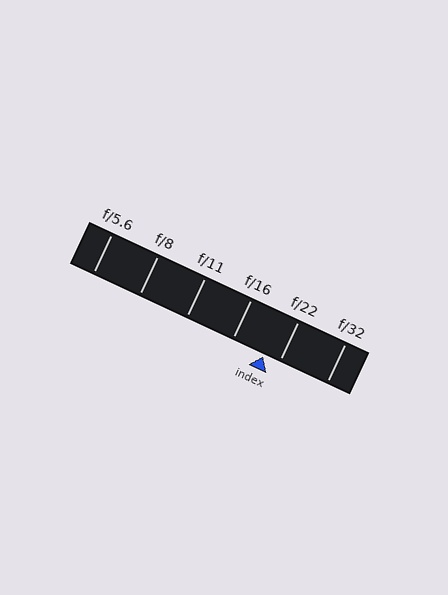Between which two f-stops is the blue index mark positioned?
The index mark is between f/16 and f/22.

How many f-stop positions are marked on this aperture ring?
There are 6 f-stop positions marked.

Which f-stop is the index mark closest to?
The index mark is closest to f/22.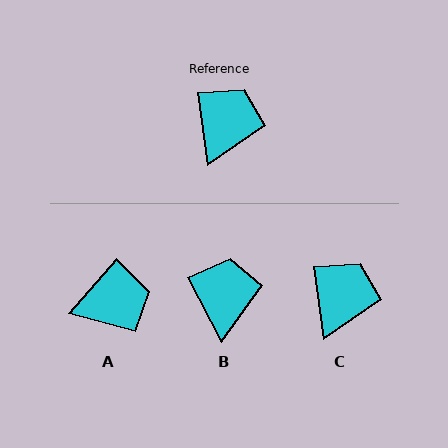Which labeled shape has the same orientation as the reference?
C.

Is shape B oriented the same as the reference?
No, it is off by about 20 degrees.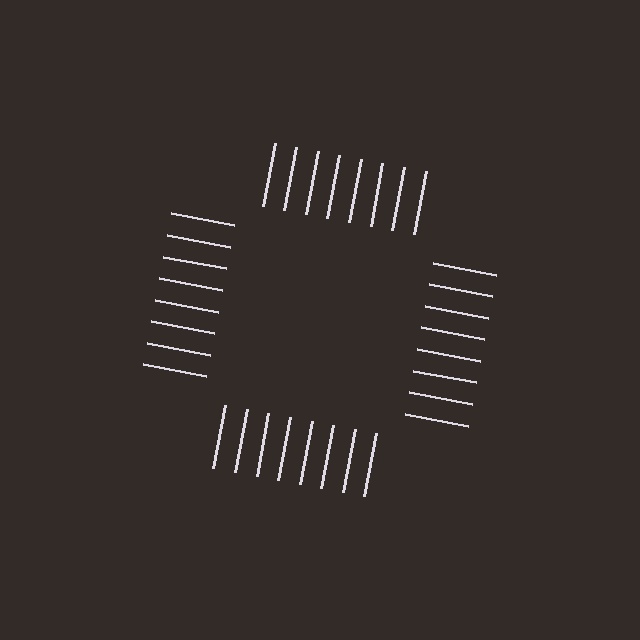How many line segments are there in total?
32 — 8 along each of the 4 edges.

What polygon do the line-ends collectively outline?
An illusory square — the line segments terminate on its edges but no continuous stroke is drawn.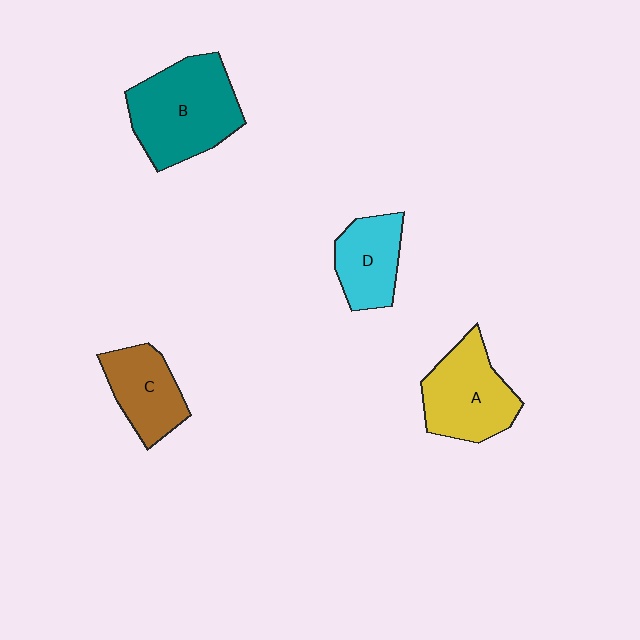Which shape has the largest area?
Shape B (teal).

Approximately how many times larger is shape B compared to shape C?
Approximately 1.6 times.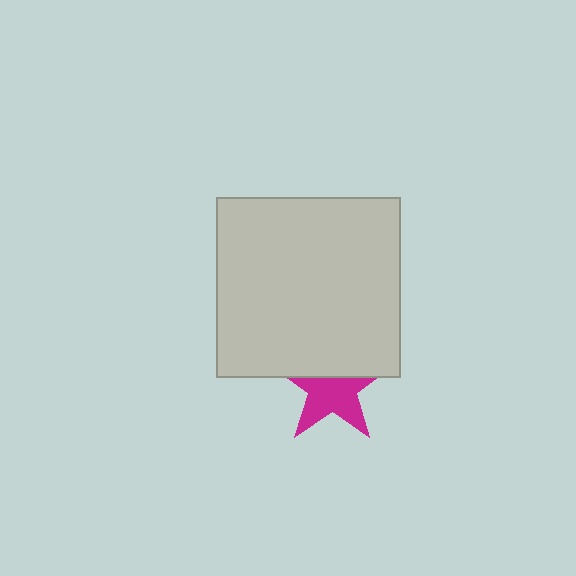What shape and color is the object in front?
The object in front is a light gray rectangle.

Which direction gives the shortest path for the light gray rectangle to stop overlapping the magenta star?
Moving up gives the shortest separation.